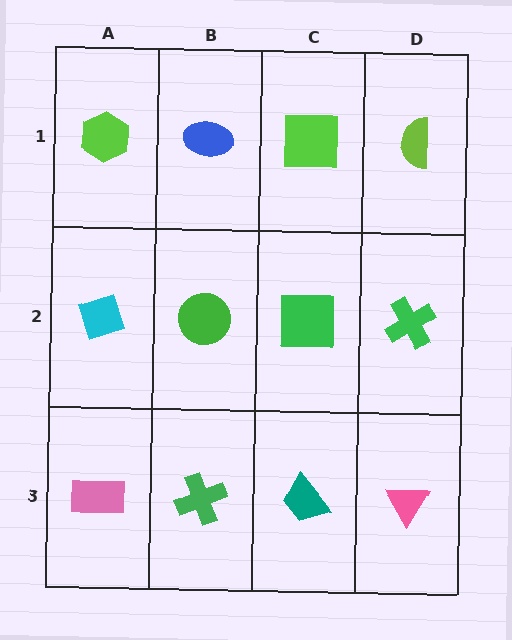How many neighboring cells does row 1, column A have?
2.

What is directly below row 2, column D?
A pink triangle.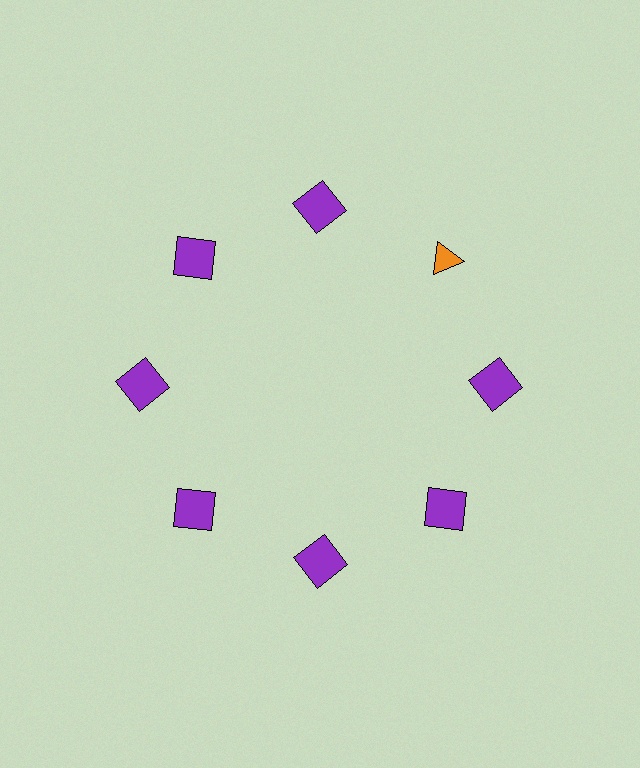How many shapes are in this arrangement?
There are 8 shapes arranged in a ring pattern.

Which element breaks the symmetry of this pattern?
The orange triangle at roughly the 2 o'clock position breaks the symmetry. All other shapes are purple squares.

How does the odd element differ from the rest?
It differs in both color (orange instead of purple) and shape (triangle instead of square).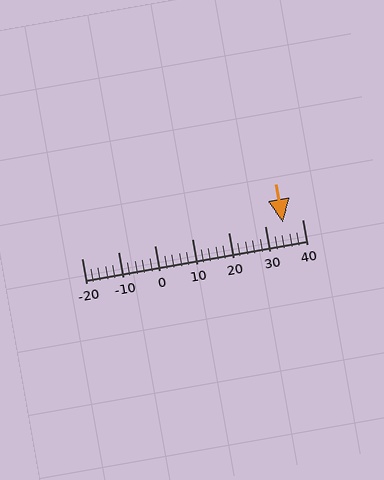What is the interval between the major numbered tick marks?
The major tick marks are spaced 10 units apart.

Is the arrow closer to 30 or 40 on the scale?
The arrow is closer to 30.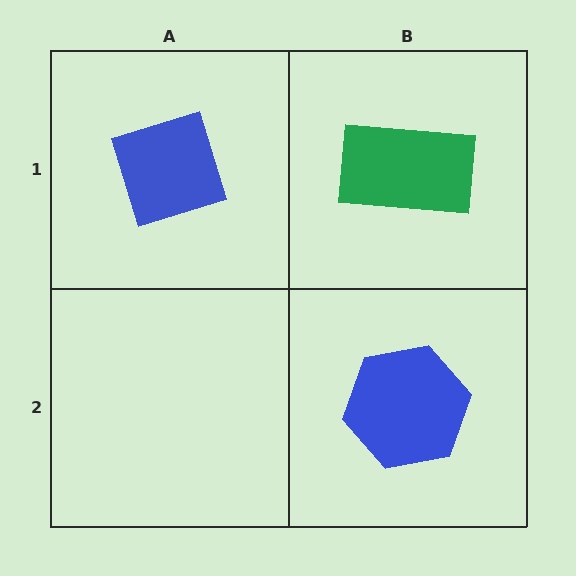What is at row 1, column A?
A blue diamond.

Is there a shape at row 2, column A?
No, that cell is empty.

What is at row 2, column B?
A blue hexagon.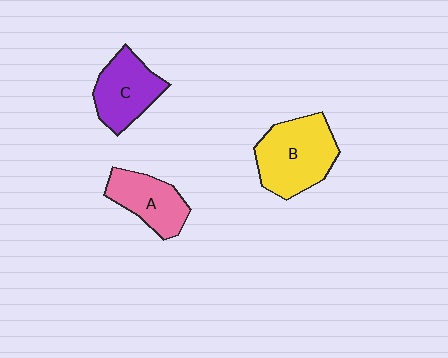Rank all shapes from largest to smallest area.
From largest to smallest: B (yellow), C (purple), A (pink).